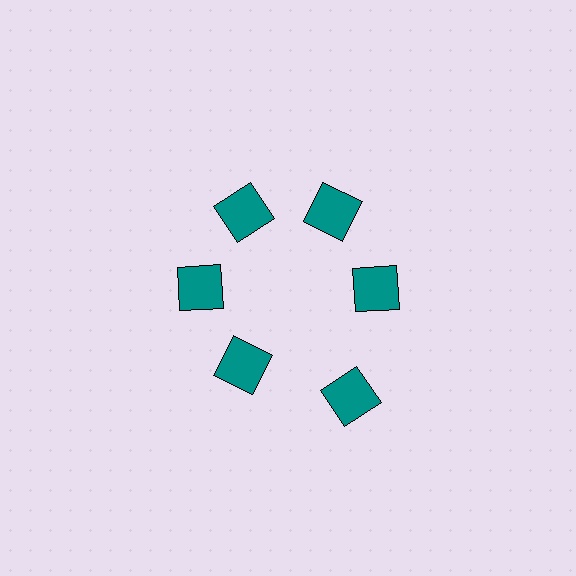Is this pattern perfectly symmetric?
No. The 6 teal squares are arranged in a ring, but one element near the 5 o'clock position is pushed outward from the center, breaking the 6-fold rotational symmetry.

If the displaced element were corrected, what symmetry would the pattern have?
It would have 6-fold rotational symmetry — the pattern would map onto itself every 60 degrees.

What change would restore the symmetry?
The symmetry would be restored by moving it inward, back onto the ring so that all 6 squares sit at equal angles and equal distance from the center.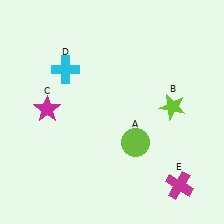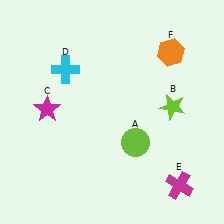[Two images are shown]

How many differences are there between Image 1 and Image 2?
There is 1 difference between the two images.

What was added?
An orange hexagon (F) was added in Image 2.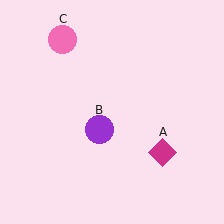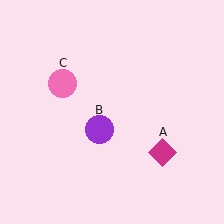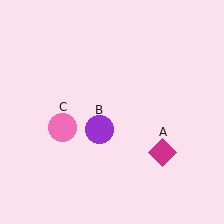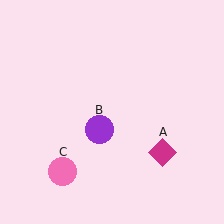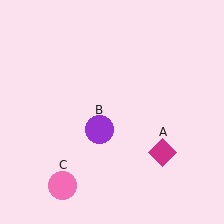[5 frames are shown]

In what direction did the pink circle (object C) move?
The pink circle (object C) moved down.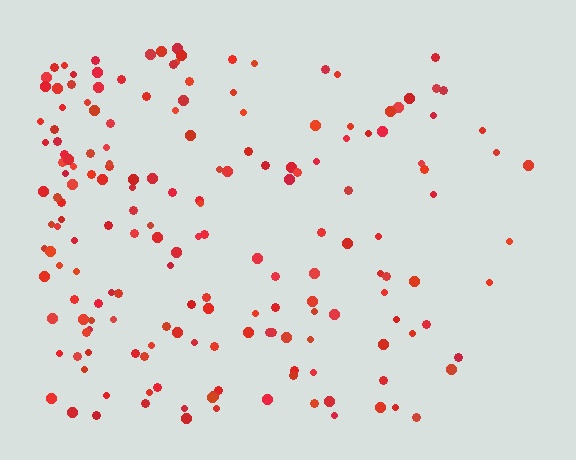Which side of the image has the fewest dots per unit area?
The right.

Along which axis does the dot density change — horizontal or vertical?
Horizontal.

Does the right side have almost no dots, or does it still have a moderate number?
Still a moderate number, just noticeably fewer than the left.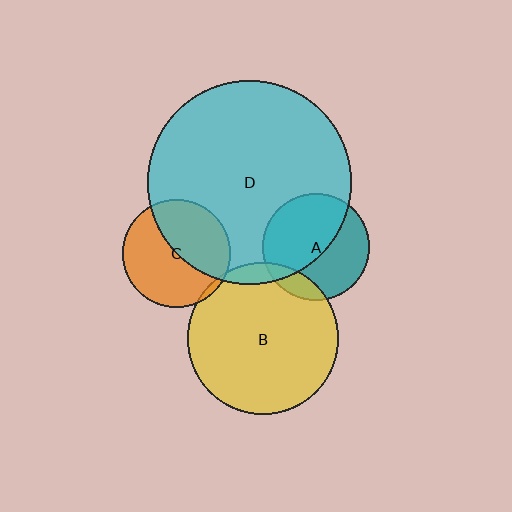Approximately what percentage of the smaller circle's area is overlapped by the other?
Approximately 45%.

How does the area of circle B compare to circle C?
Approximately 2.0 times.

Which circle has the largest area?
Circle D (cyan).